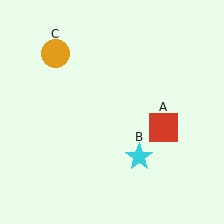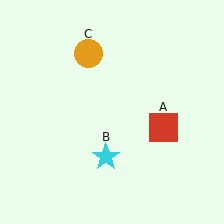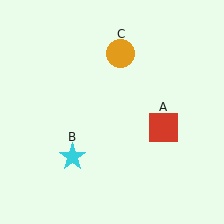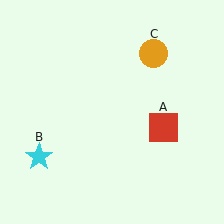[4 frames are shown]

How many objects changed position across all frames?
2 objects changed position: cyan star (object B), orange circle (object C).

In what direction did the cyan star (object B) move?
The cyan star (object B) moved left.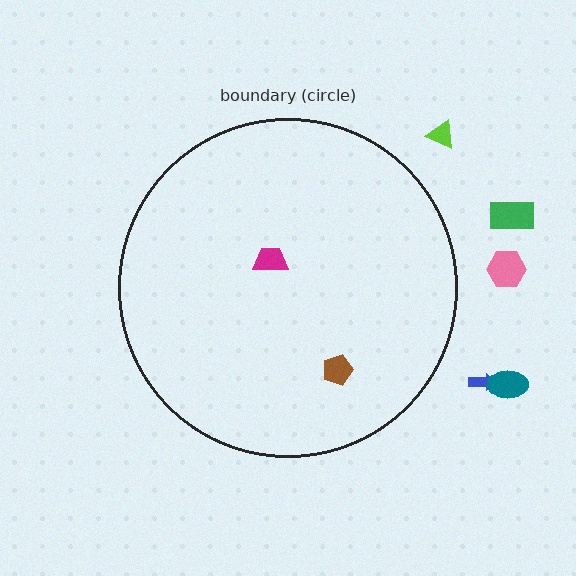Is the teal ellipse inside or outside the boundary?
Outside.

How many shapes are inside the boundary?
2 inside, 5 outside.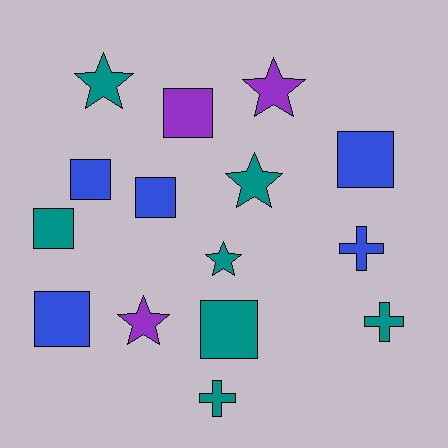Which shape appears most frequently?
Square, with 7 objects.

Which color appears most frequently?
Teal, with 7 objects.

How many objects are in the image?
There are 15 objects.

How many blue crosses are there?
There is 1 blue cross.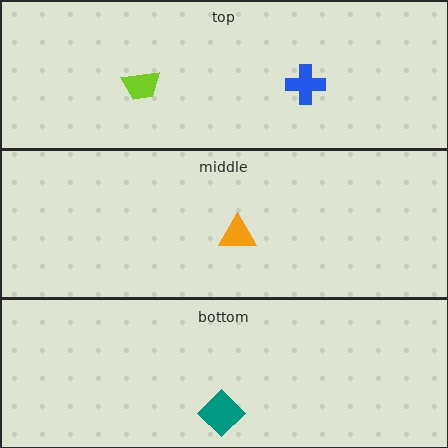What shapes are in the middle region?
The orange triangle.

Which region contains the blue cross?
The top region.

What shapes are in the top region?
The blue cross, the lime trapezoid.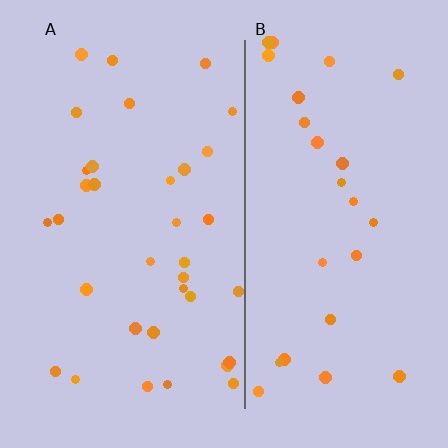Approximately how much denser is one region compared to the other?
Approximately 1.2× — region A over region B.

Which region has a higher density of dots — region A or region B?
A (the left).